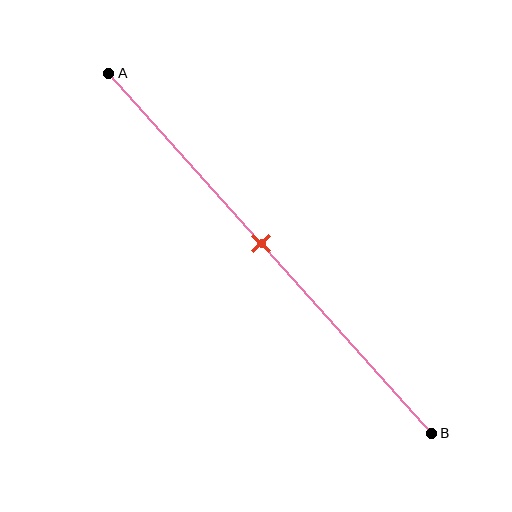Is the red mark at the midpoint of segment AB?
Yes, the mark is approximately at the midpoint.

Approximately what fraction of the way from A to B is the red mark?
The red mark is approximately 45% of the way from A to B.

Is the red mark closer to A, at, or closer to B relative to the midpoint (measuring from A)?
The red mark is approximately at the midpoint of segment AB.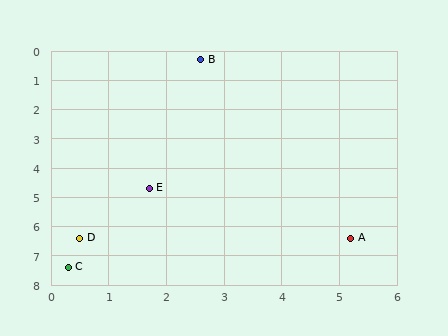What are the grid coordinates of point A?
Point A is at approximately (5.2, 6.4).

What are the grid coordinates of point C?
Point C is at approximately (0.3, 7.4).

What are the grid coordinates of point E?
Point E is at approximately (1.7, 4.7).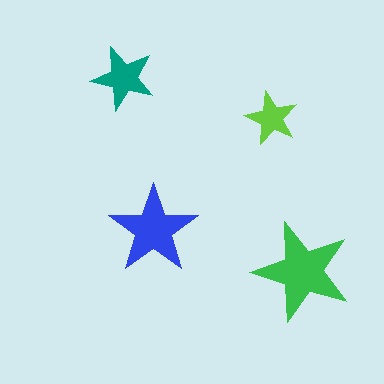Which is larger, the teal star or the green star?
The green one.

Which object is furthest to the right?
The green star is rightmost.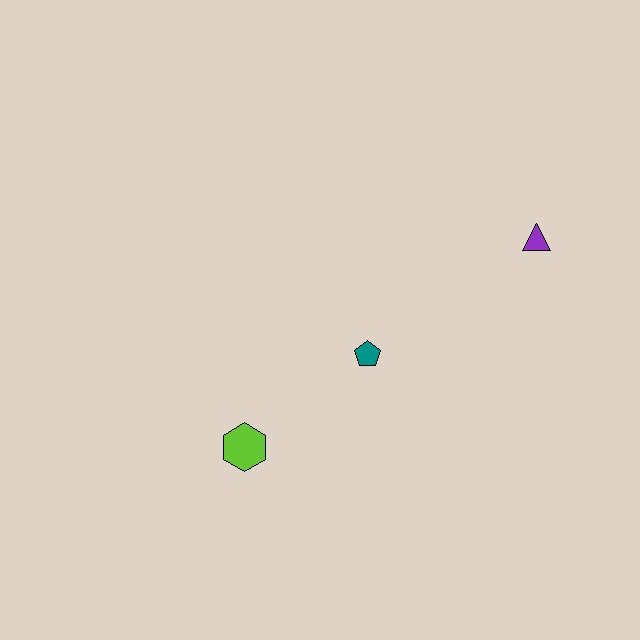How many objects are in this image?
There are 3 objects.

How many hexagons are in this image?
There is 1 hexagon.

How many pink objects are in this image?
There are no pink objects.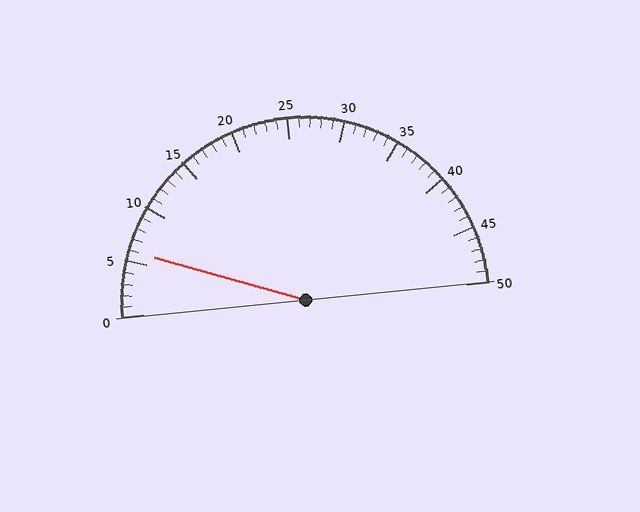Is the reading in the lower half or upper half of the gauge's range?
The reading is in the lower half of the range (0 to 50).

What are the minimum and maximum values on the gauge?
The gauge ranges from 0 to 50.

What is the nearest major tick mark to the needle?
The nearest major tick mark is 5.